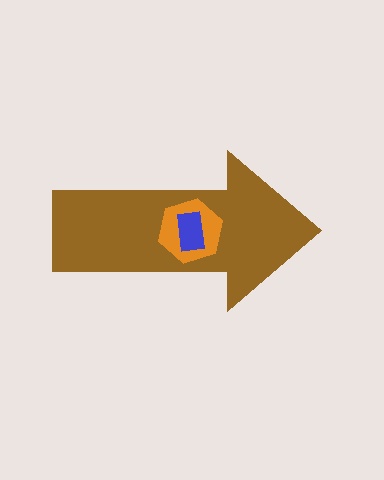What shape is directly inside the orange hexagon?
The blue rectangle.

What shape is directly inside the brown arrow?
The orange hexagon.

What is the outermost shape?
The brown arrow.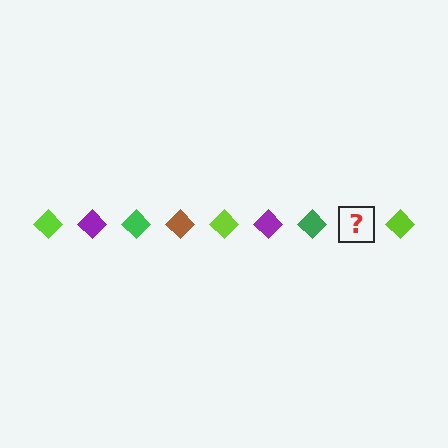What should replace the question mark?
The question mark should be replaced with a brown diamond.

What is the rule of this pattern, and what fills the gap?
The rule is that the pattern cycles through lime, purple, green, brown diamonds. The gap should be filled with a brown diamond.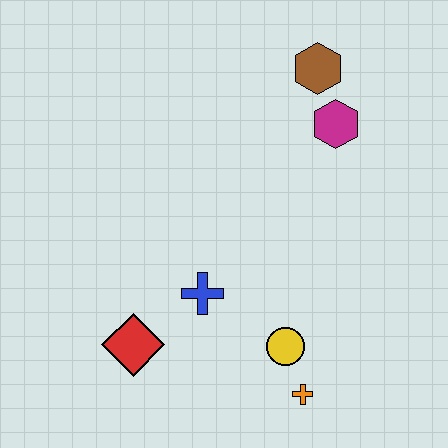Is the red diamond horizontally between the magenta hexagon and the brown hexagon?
No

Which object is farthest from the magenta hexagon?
The red diamond is farthest from the magenta hexagon.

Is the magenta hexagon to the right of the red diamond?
Yes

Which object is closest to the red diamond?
The blue cross is closest to the red diamond.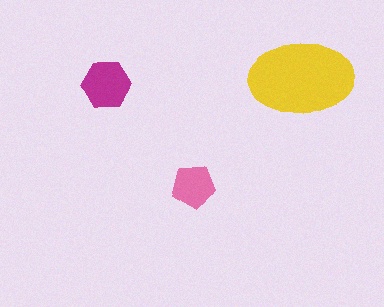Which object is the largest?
The yellow ellipse.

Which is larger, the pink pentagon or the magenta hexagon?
The magenta hexagon.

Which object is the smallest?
The pink pentagon.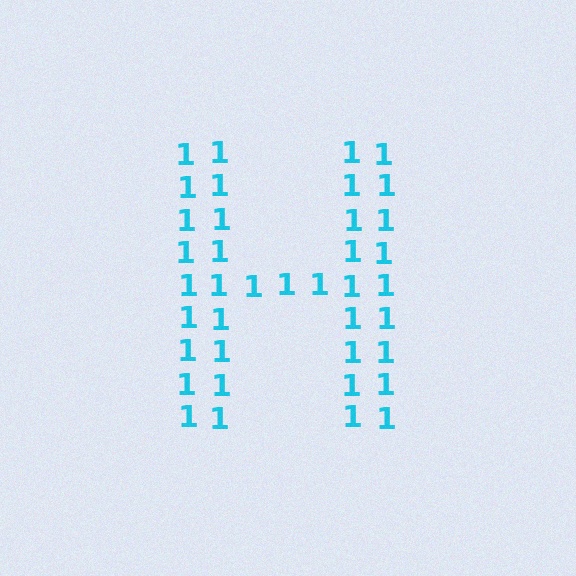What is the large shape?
The large shape is the letter H.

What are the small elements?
The small elements are digit 1's.